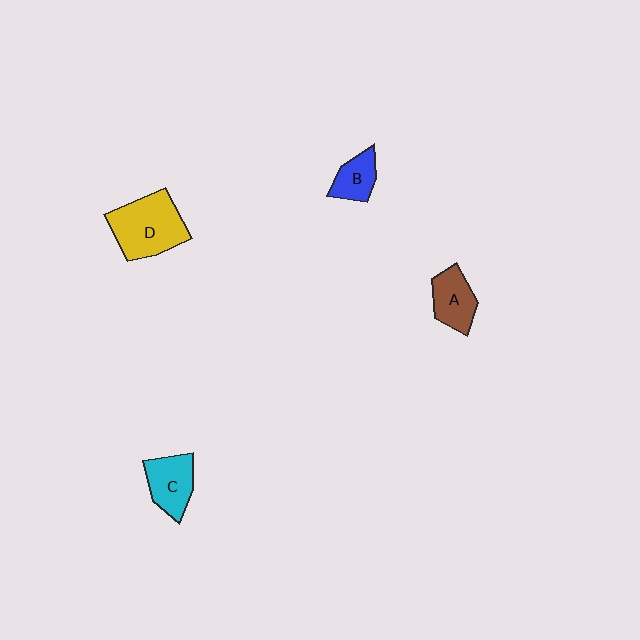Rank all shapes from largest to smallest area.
From largest to smallest: D (yellow), C (cyan), A (brown), B (blue).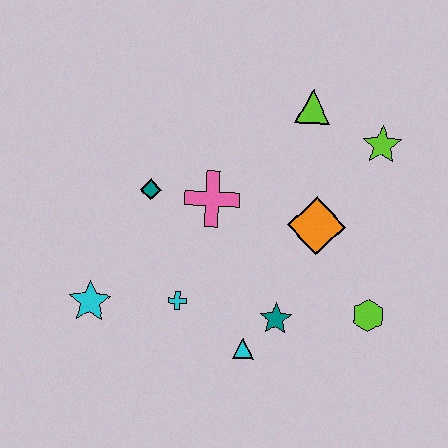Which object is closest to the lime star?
The lime triangle is closest to the lime star.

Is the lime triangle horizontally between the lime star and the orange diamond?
No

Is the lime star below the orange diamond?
No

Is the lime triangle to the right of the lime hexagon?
No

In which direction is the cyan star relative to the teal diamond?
The cyan star is below the teal diamond.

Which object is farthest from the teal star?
The lime triangle is farthest from the teal star.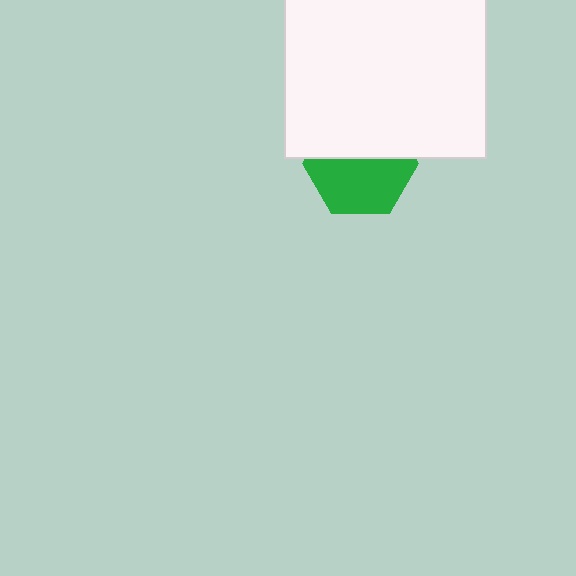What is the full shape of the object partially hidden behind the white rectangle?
The partially hidden object is a green hexagon.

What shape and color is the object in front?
The object in front is a white rectangle.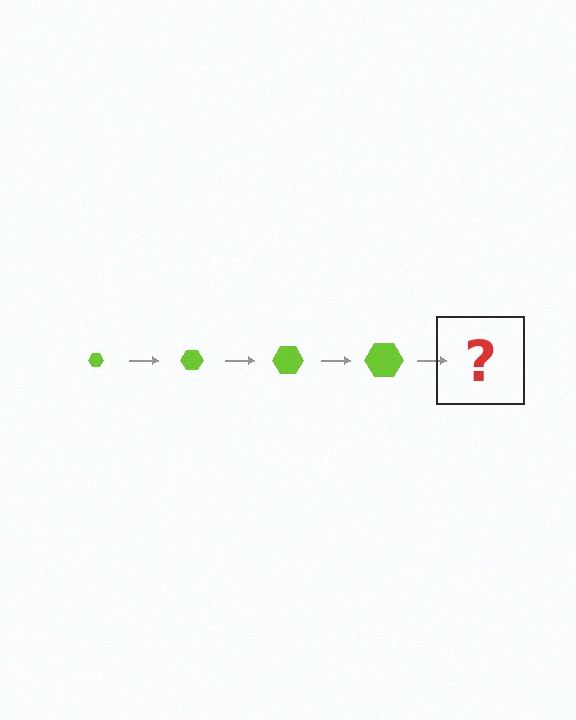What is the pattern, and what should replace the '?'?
The pattern is that the hexagon gets progressively larger each step. The '?' should be a lime hexagon, larger than the previous one.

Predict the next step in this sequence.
The next step is a lime hexagon, larger than the previous one.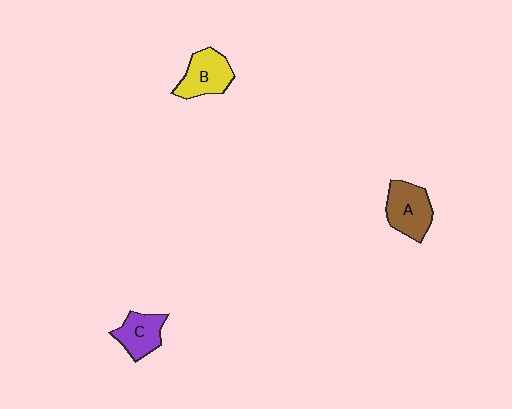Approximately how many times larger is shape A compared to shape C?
Approximately 1.2 times.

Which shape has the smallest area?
Shape C (purple).